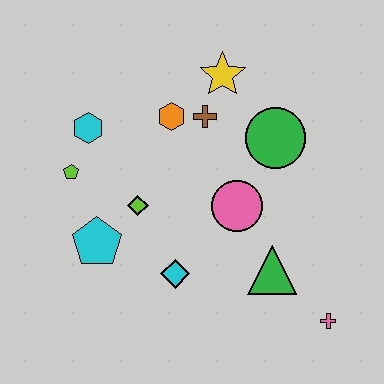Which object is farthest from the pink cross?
The cyan hexagon is farthest from the pink cross.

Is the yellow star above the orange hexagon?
Yes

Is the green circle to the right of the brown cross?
Yes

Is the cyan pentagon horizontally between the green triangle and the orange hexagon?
No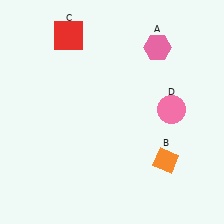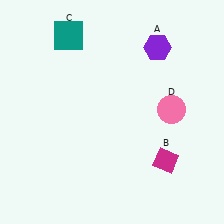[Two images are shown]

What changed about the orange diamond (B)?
In Image 1, B is orange. In Image 2, it changed to magenta.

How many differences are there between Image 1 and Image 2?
There are 3 differences between the two images.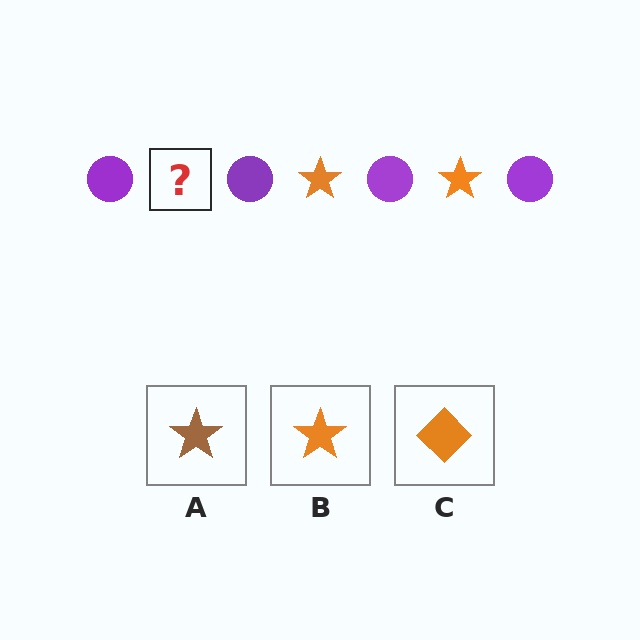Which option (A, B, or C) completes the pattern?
B.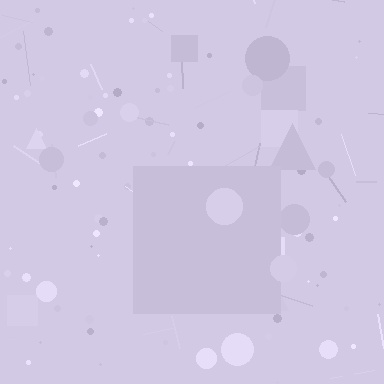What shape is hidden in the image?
A square is hidden in the image.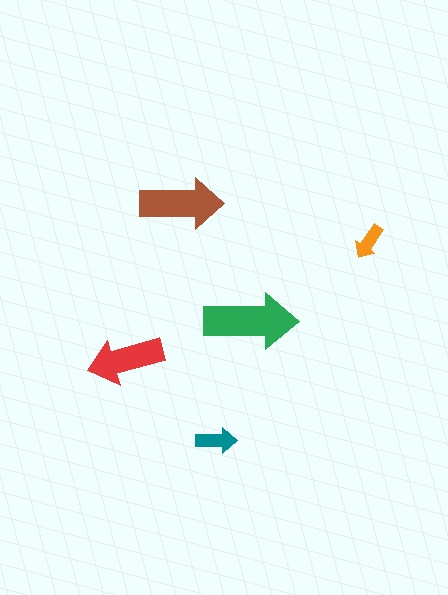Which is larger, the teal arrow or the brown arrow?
The brown one.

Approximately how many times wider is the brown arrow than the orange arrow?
About 2.5 times wider.